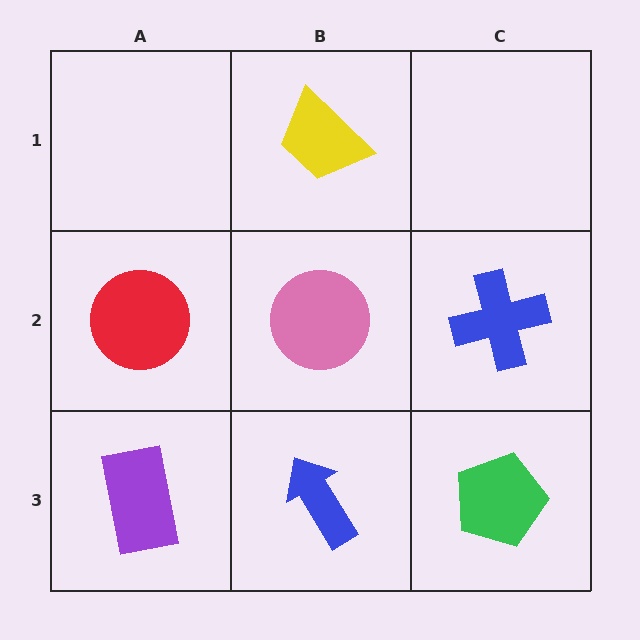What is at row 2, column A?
A red circle.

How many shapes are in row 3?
3 shapes.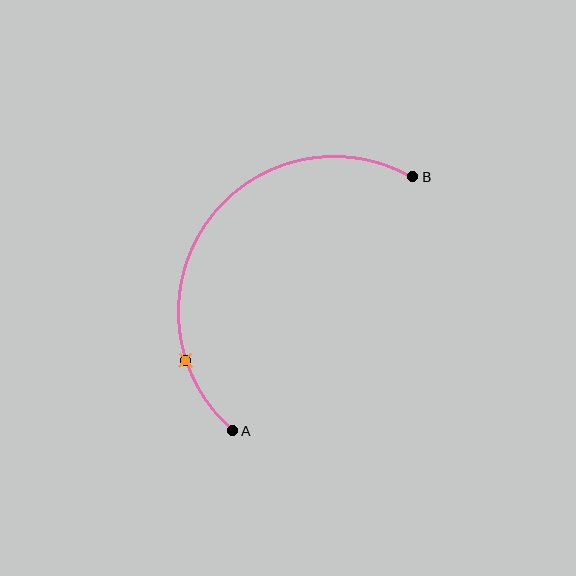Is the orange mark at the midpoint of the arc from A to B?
No. The orange mark lies on the arc but is closer to endpoint A. The arc midpoint would be at the point on the curve equidistant along the arc from both A and B.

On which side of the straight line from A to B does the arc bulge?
The arc bulges above and to the left of the straight line connecting A and B.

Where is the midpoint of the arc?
The arc midpoint is the point on the curve farthest from the straight line joining A and B. It sits above and to the left of that line.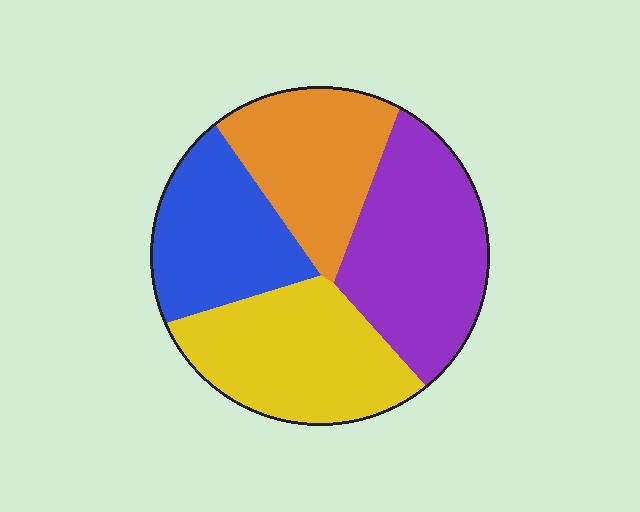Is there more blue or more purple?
Purple.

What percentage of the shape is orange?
Orange covers roughly 20% of the shape.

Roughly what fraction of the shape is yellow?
Yellow covers roughly 25% of the shape.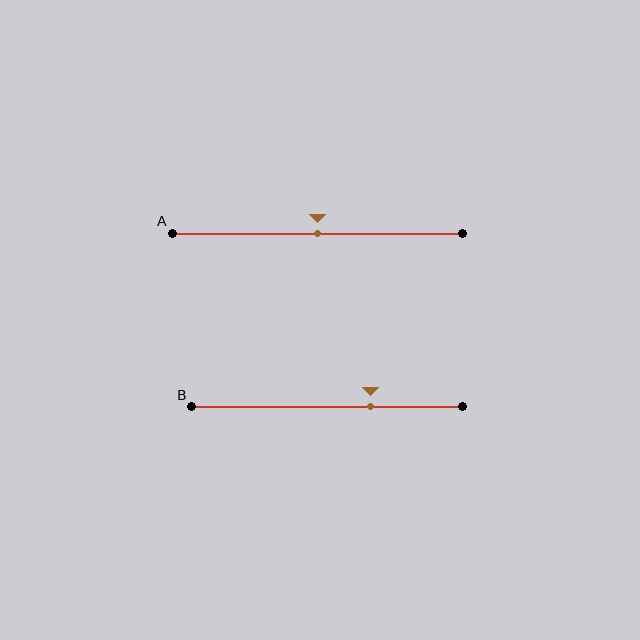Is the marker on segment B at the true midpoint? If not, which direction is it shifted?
No, the marker on segment B is shifted to the right by about 16% of the segment length.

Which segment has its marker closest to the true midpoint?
Segment A has its marker closest to the true midpoint.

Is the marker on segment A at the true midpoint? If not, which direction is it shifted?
Yes, the marker on segment A is at the true midpoint.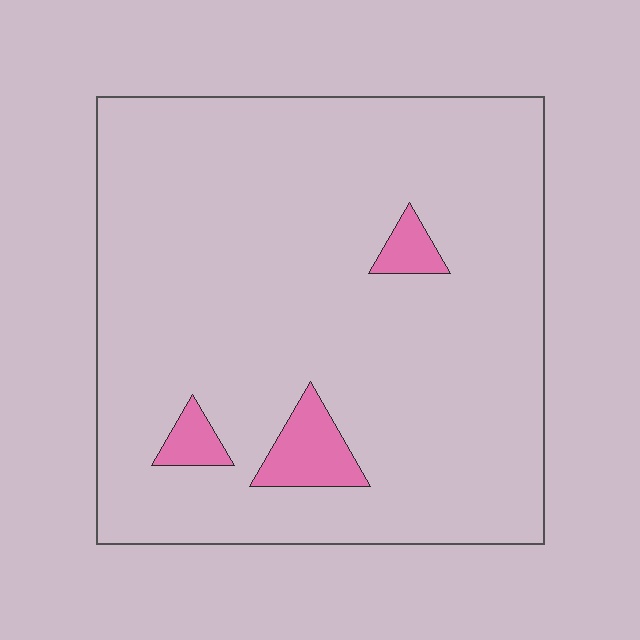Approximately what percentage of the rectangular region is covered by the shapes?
Approximately 5%.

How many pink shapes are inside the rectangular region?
3.